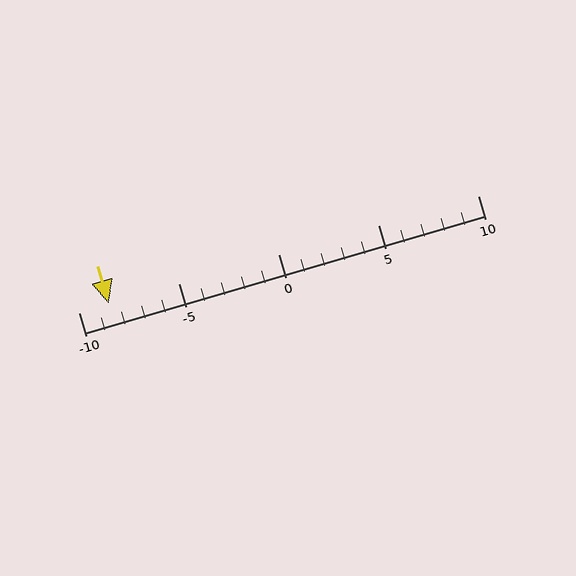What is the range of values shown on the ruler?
The ruler shows values from -10 to 10.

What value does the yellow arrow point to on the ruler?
The yellow arrow points to approximately -8.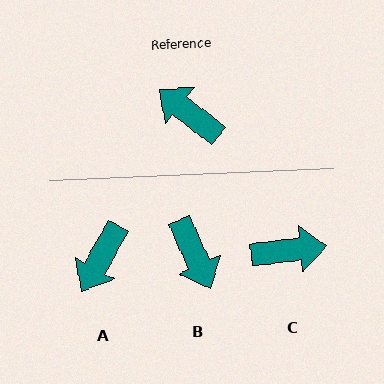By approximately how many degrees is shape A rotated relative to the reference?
Approximately 99 degrees counter-clockwise.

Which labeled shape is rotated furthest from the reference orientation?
B, about 153 degrees away.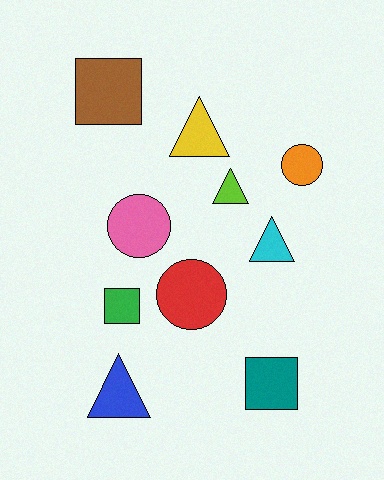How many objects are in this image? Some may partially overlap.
There are 10 objects.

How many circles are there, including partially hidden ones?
There are 3 circles.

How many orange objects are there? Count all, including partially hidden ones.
There is 1 orange object.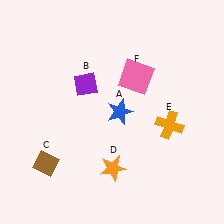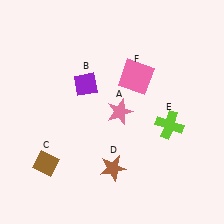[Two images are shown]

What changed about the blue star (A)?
In Image 1, A is blue. In Image 2, it changed to pink.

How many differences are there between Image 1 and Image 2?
There are 3 differences between the two images.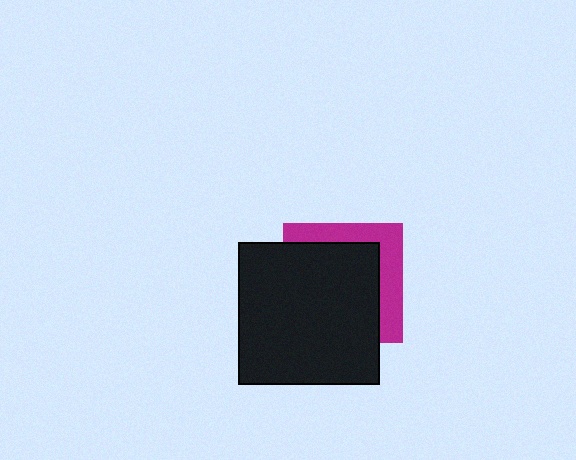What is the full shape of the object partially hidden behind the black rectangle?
The partially hidden object is a magenta square.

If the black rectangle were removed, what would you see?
You would see the complete magenta square.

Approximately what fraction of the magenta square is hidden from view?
Roughly 68% of the magenta square is hidden behind the black rectangle.